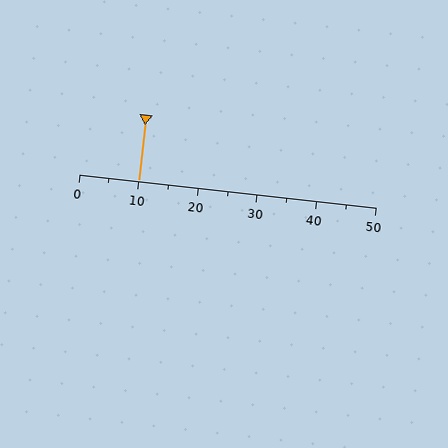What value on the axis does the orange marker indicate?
The marker indicates approximately 10.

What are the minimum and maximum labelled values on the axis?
The axis runs from 0 to 50.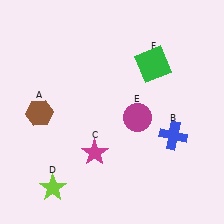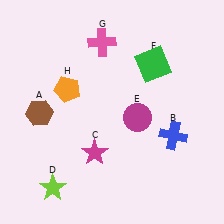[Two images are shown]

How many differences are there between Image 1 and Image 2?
There are 2 differences between the two images.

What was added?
A pink cross (G), an orange pentagon (H) were added in Image 2.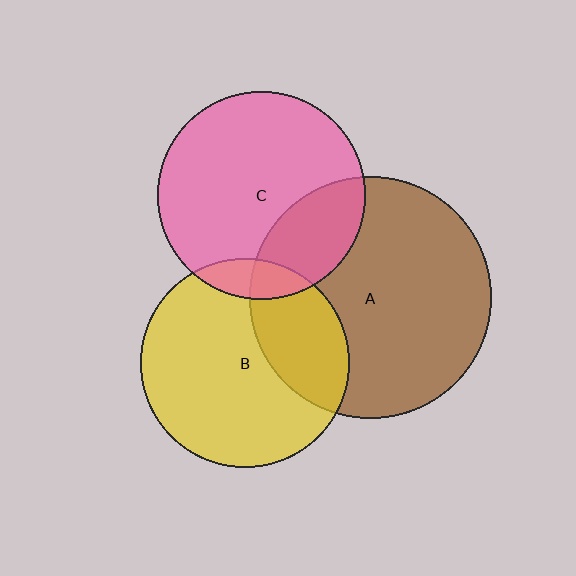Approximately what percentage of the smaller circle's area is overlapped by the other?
Approximately 10%.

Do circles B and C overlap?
Yes.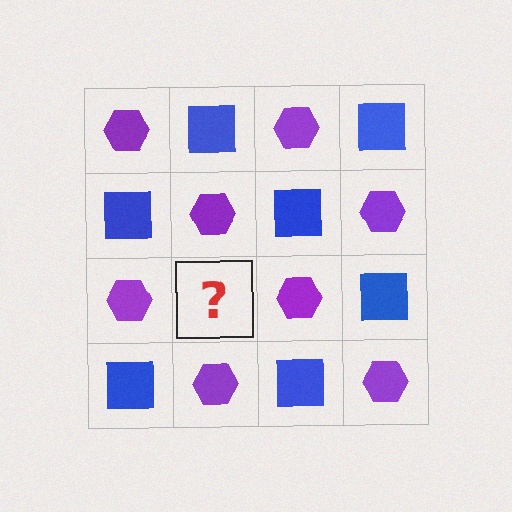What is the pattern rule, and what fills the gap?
The rule is that it alternates purple hexagon and blue square in a checkerboard pattern. The gap should be filled with a blue square.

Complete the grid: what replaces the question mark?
The question mark should be replaced with a blue square.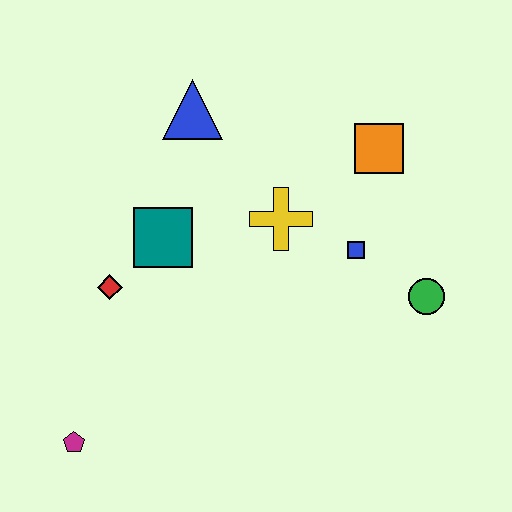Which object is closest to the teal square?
The red diamond is closest to the teal square.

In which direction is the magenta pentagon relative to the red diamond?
The magenta pentagon is below the red diamond.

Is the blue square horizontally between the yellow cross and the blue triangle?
No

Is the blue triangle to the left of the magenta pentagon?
No